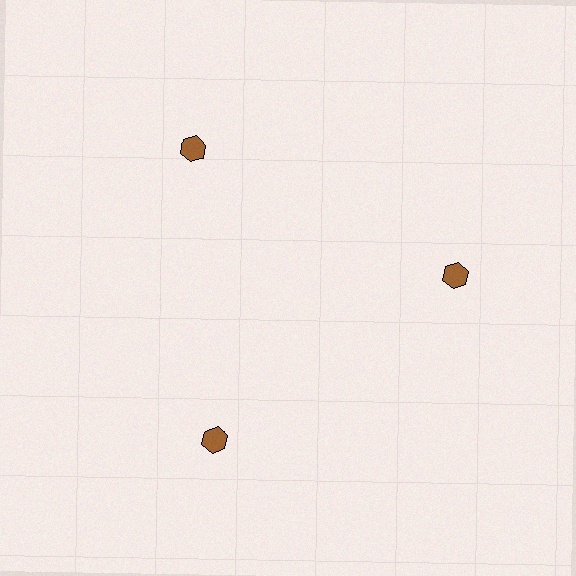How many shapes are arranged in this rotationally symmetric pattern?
There are 3 shapes, arranged in 3 groups of 1.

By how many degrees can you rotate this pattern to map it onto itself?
The pattern maps onto itself every 120 degrees of rotation.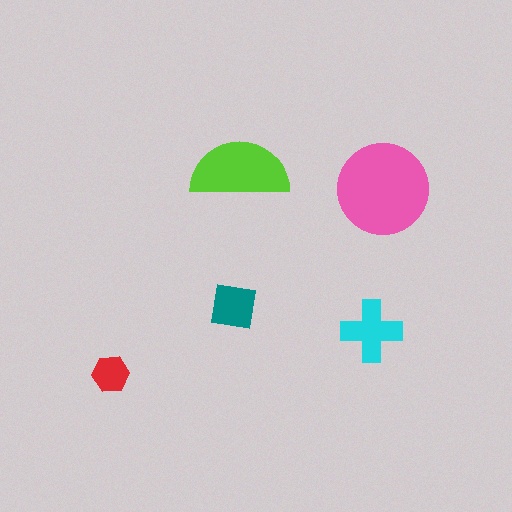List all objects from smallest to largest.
The red hexagon, the teal square, the cyan cross, the lime semicircle, the pink circle.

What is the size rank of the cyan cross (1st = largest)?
3rd.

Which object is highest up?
The lime semicircle is topmost.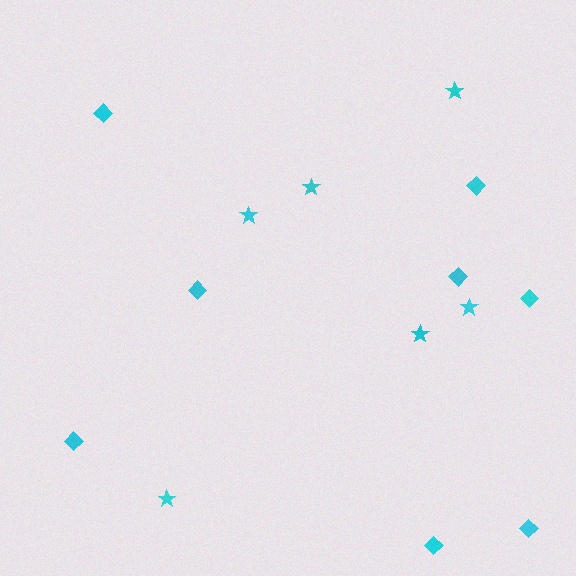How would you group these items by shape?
There are 2 groups: one group of diamonds (8) and one group of stars (6).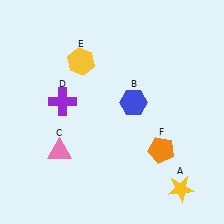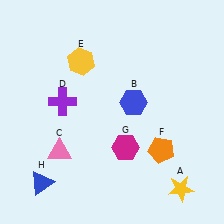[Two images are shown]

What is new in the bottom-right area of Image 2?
A magenta hexagon (G) was added in the bottom-right area of Image 2.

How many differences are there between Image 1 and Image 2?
There are 2 differences between the two images.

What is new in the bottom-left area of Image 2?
A blue triangle (H) was added in the bottom-left area of Image 2.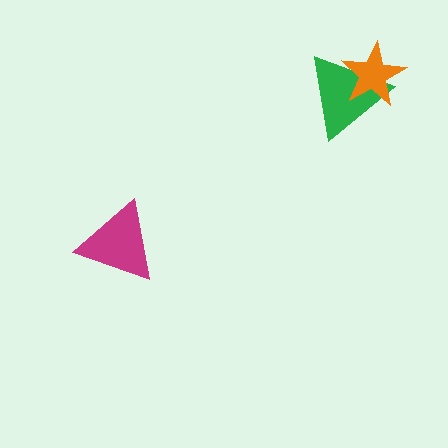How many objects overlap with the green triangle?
1 object overlaps with the green triangle.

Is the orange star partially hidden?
No, no other shape covers it.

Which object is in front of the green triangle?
The orange star is in front of the green triangle.